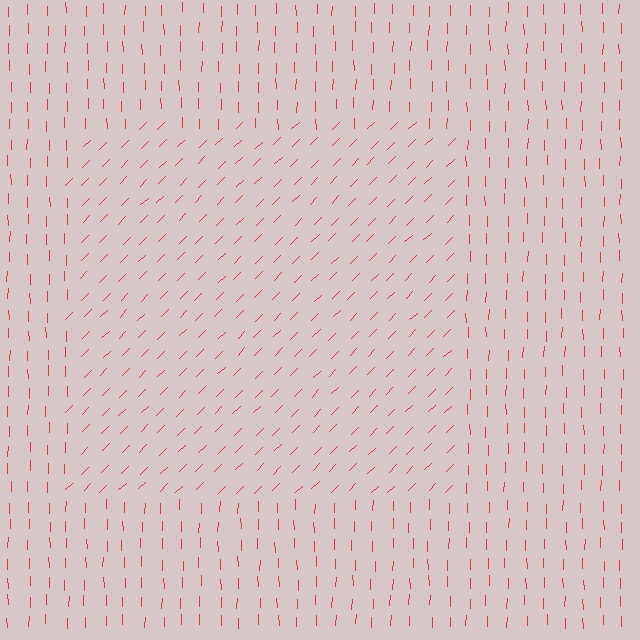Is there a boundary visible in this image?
Yes, there is a texture boundary formed by a change in line orientation.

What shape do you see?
I see a rectangle.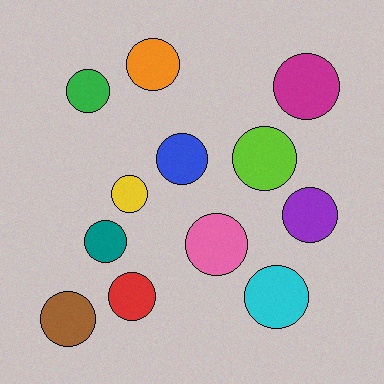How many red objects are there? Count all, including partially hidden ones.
There is 1 red object.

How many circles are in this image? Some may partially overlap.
There are 12 circles.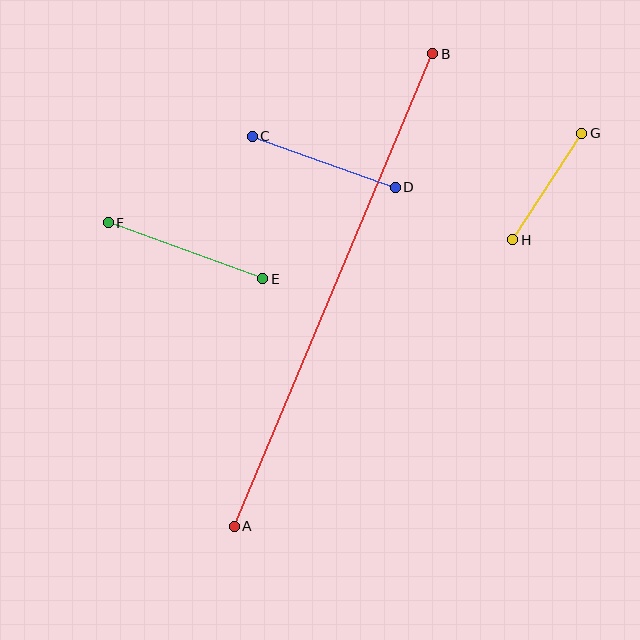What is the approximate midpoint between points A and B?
The midpoint is at approximately (334, 290) pixels.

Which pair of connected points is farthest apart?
Points A and B are farthest apart.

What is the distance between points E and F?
The distance is approximately 164 pixels.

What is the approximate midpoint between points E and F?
The midpoint is at approximately (185, 251) pixels.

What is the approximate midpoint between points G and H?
The midpoint is at approximately (547, 187) pixels.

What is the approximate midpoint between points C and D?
The midpoint is at approximately (324, 162) pixels.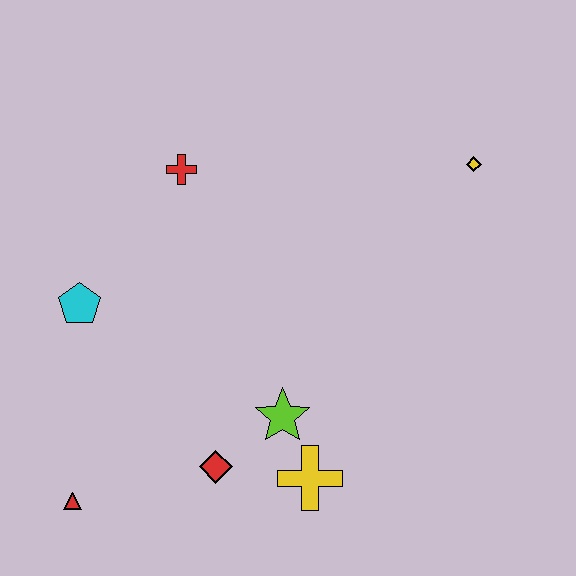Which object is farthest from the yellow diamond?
The red triangle is farthest from the yellow diamond.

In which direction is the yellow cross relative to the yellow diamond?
The yellow cross is below the yellow diamond.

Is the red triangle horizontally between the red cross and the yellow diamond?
No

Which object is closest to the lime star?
The yellow cross is closest to the lime star.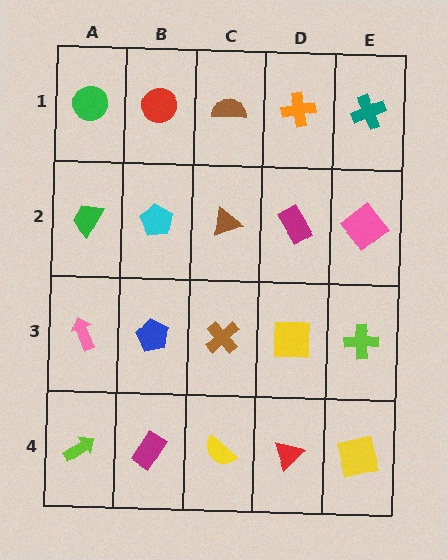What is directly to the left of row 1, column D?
A brown semicircle.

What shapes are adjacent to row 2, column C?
A brown semicircle (row 1, column C), a brown cross (row 3, column C), a cyan pentagon (row 2, column B), a magenta rectangle (row 2, column D).